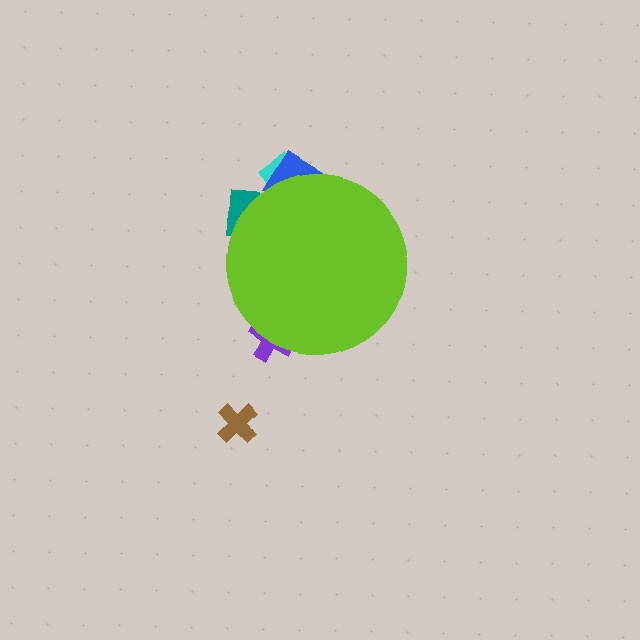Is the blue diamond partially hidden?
Yes, the blue diamond is partially hidden behind the lime circle.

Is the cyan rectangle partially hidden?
Yes, the cyan rectangle is partially hidden behind the lime circle.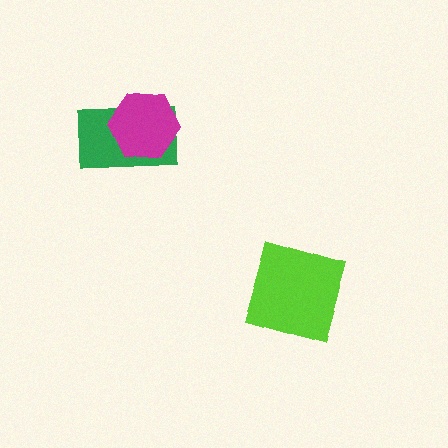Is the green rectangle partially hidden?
Yes, it is partially covered by another shape.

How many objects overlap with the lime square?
0 objects overlap with the lime square.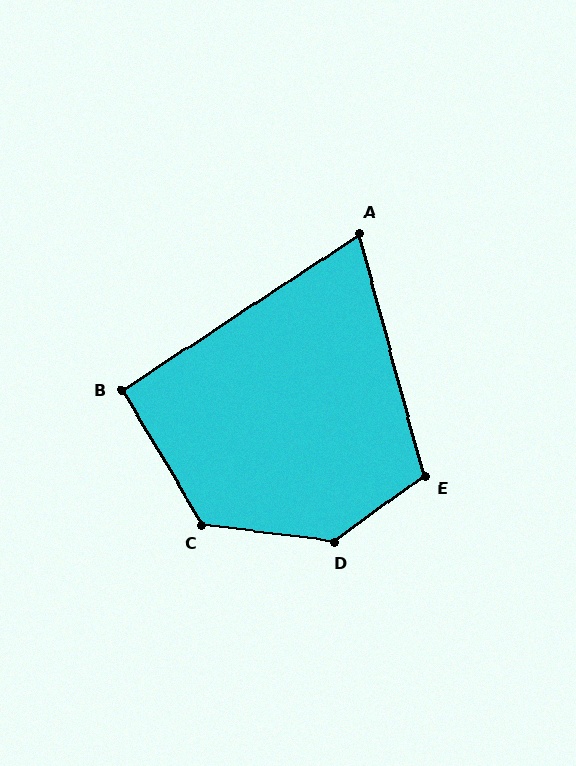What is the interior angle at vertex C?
Approximately 128 degrees (obtuse).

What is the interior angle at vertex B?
Approximately 93 degrees (approximately right).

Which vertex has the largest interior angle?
D, at approximately 137 degrees.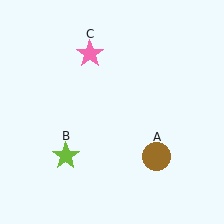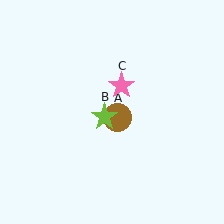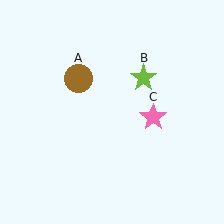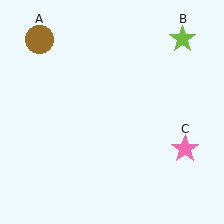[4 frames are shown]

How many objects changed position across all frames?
3 objects changed position: brown circle (object A), lime star (object B), pink star (object C).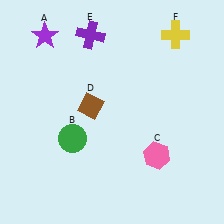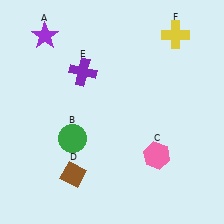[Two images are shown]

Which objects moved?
The objects that moved are: the brown diamond (D), the purple cross (E).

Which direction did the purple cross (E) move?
The purple cross (E) moved down.